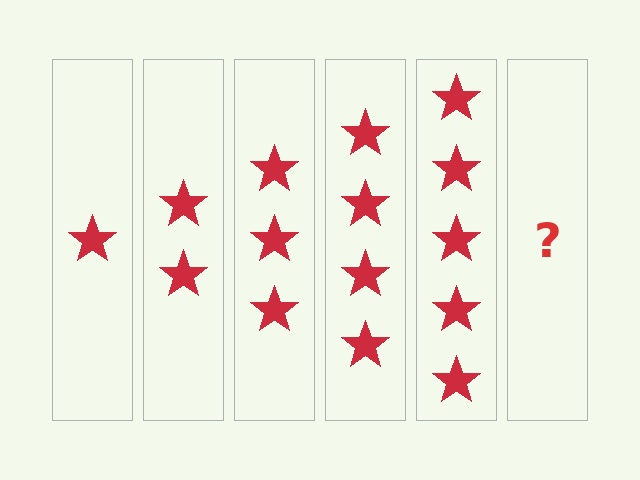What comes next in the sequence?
The next element should be 6 stars.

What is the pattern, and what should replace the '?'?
The pattern is that each step adds one more star. The '?' should be 6 stars.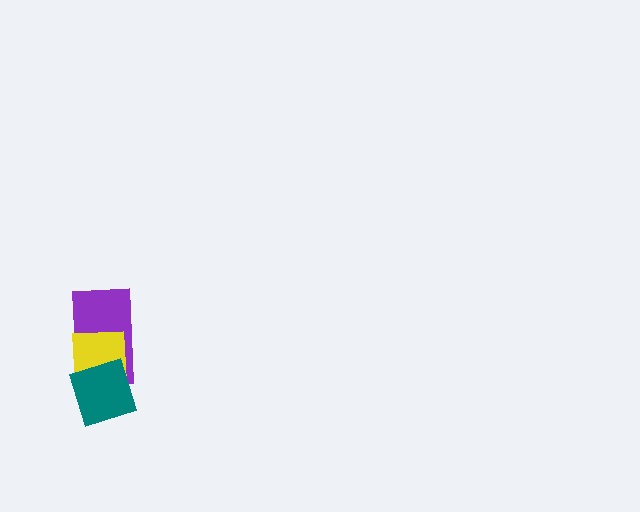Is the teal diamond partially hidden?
No, no other shape covers it.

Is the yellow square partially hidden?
Yes, it is partially covered by another shape.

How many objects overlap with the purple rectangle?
2 objects overlap with the purple rectangle.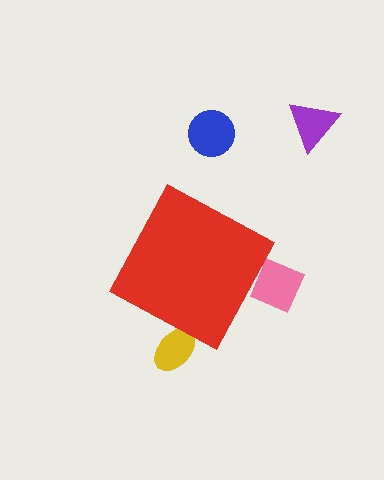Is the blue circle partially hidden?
No, the blue circle is fully visible.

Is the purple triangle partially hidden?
No, the purple triangle is fully visible.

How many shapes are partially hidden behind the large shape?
2 shapes are partially hidden.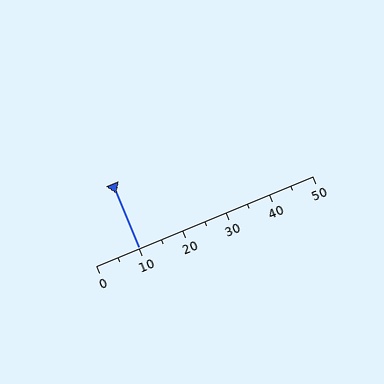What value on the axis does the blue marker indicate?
The marker indicates approximately 10.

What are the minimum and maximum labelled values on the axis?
The axis runs from 0 to 50.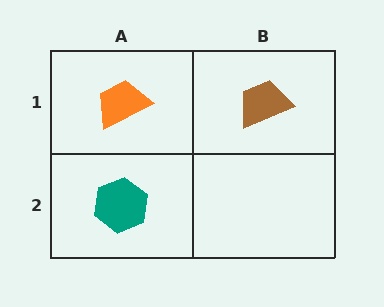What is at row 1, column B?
A brown trapezoid.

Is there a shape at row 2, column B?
No, that cell is empty.